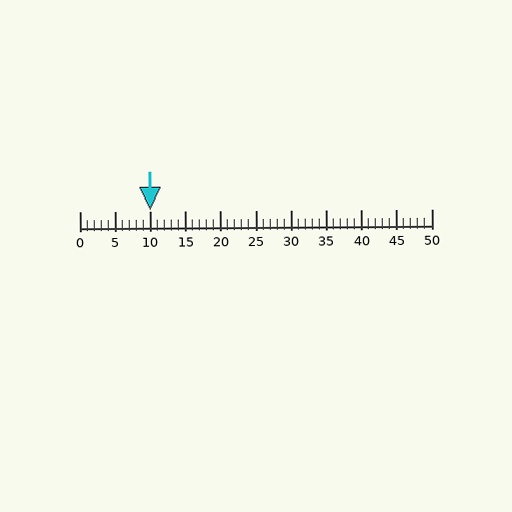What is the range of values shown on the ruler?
The ruler shows values from 0 to 50.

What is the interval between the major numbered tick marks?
The major tick marks are spaced 5 units apart.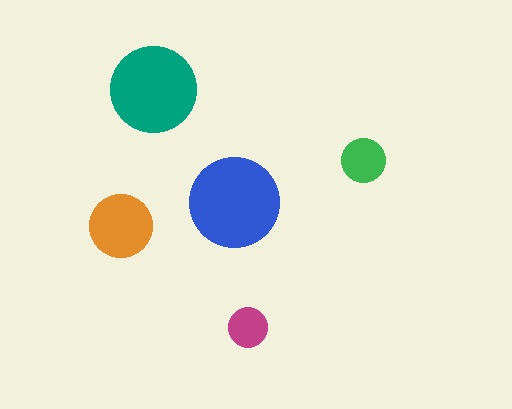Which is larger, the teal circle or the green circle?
The teal one.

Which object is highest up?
The teal circle is topmost.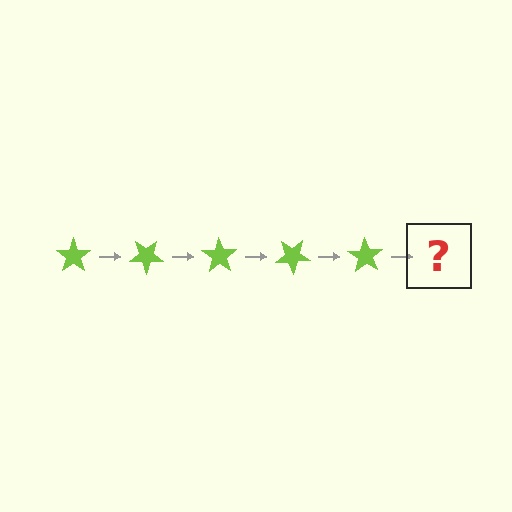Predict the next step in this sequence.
The next step is a lime star rotated 175 degrees.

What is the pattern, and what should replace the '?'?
The pattern is that the star rotates 35 degrees each step. The '?' should be a lime star rotated 175 degrees.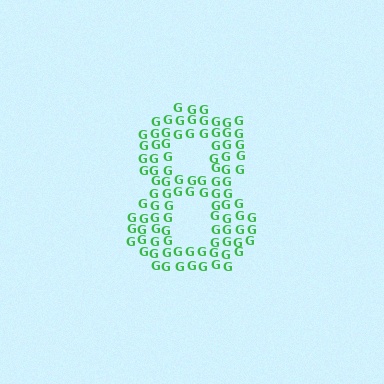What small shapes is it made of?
It is made of small letter G's.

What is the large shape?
The large shape is the digit 8.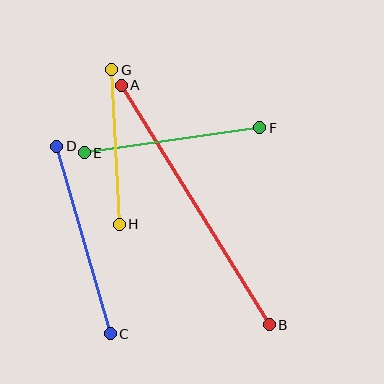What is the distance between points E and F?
The distance is approximately 177 pixels.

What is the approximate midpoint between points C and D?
The midpoint is at approximately (83, 240) pixels.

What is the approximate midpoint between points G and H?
The midpoint is at approximately (116, 147) pixels.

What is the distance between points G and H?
The distance is approximately 155 pixels.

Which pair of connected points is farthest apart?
Points A and B are farthest apart.